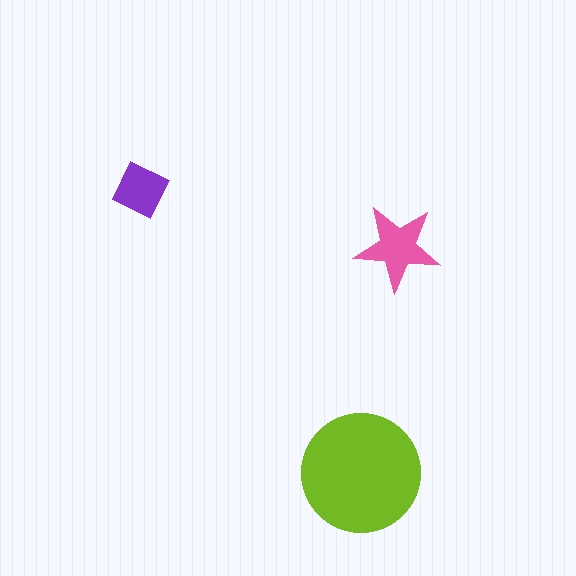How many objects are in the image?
There are 3 objects in the image.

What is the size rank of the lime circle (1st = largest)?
1st.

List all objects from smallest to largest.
The purple diamond, the pink star, the lime circle.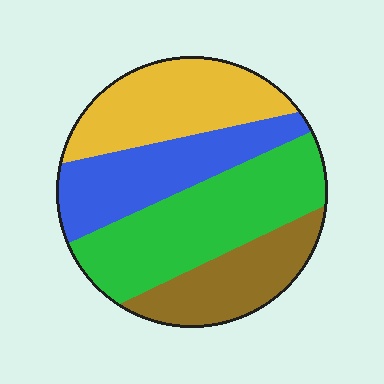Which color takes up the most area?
Green, at roughly 35%.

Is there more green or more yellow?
Green.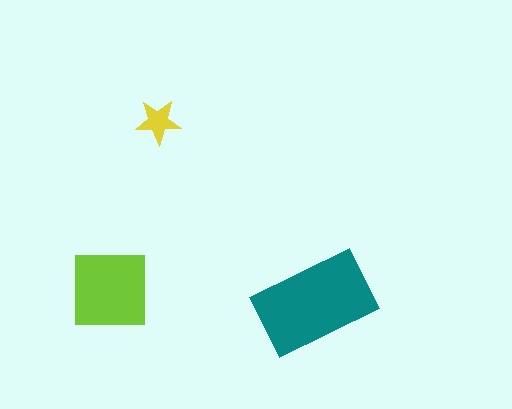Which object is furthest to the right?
The teal rectangle is rightmost.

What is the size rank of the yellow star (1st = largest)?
3rd.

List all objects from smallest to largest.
The yellow star, the lime square, the teal rectangle.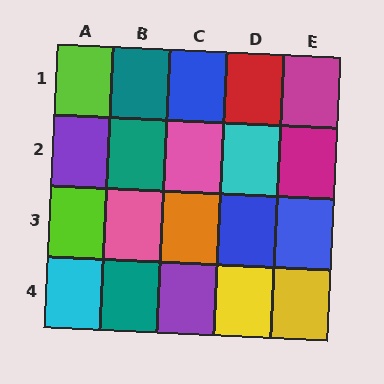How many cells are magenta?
2 cells are magenta.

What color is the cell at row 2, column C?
Pink.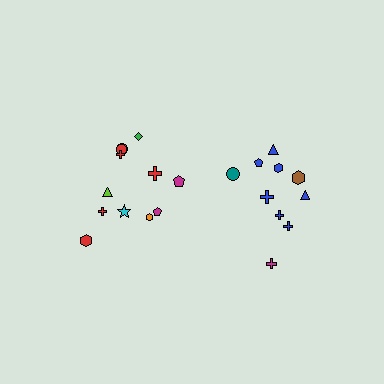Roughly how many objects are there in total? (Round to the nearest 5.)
Roughly 20 objects in total.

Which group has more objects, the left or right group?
The left group.